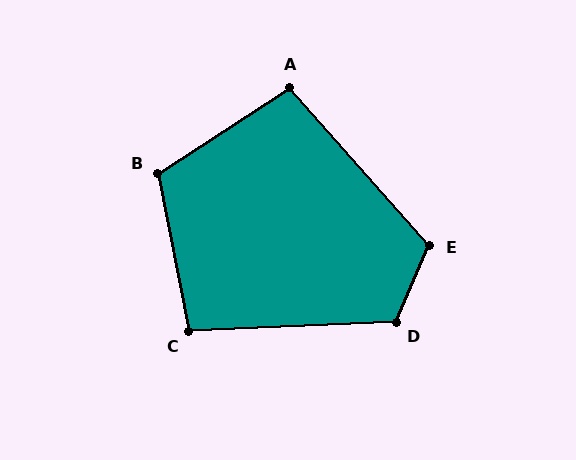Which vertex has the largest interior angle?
D, at approximately 116 degrees.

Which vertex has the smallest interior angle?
C, at approximately 99 degrees.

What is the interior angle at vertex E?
Approximately 115 degrees (obtuse).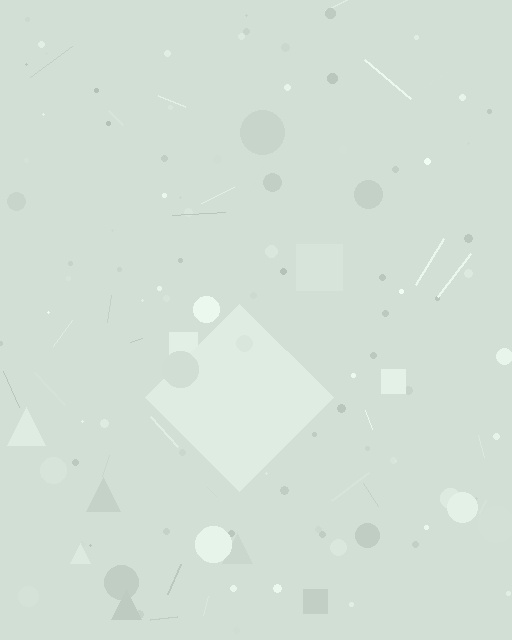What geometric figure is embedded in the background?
A diamond is embedded in the background.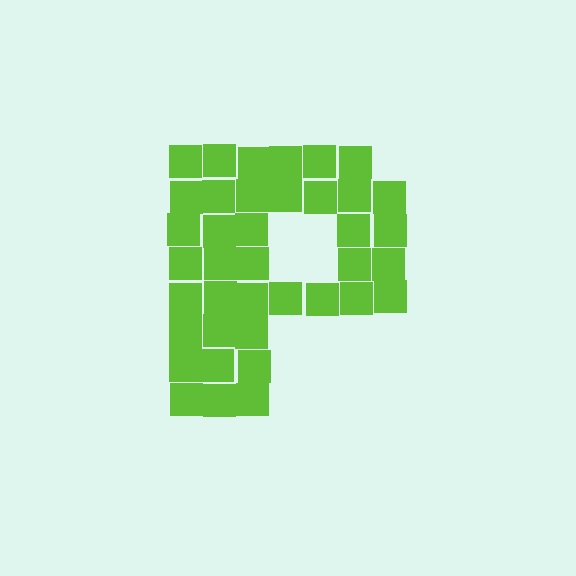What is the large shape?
The large shape is the letter P.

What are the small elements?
The small elements are squares.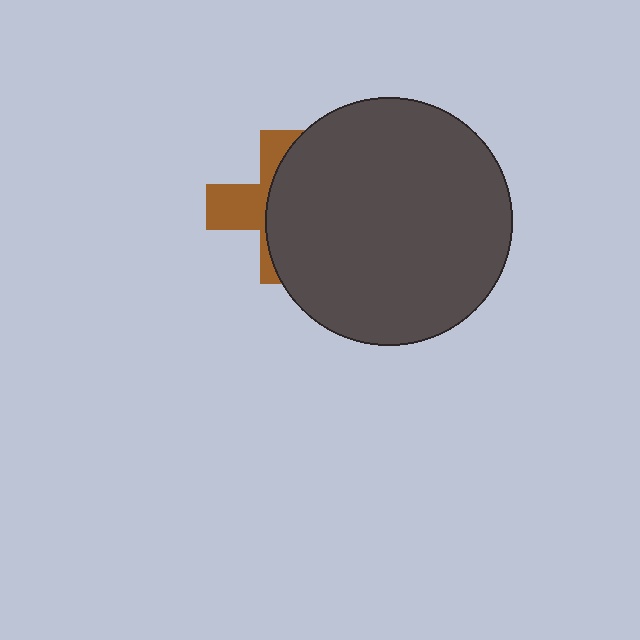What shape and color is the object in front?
The object in front is a dark gray circle.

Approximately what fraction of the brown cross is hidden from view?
Roughly 60% of the brown cross is hidden behind the dark gray circle.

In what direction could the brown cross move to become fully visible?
The brown cross could move left. That would shift it out from behind the dark gray circle entirely.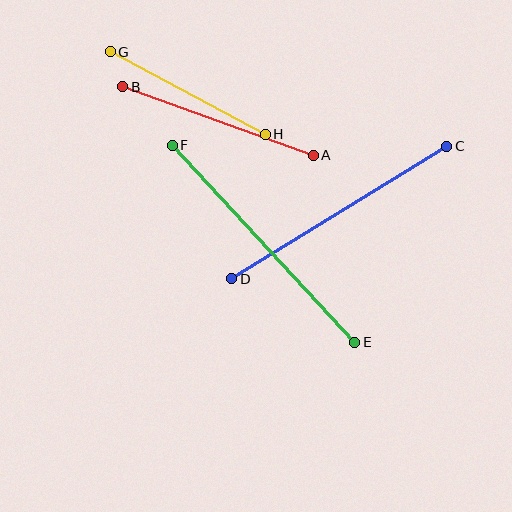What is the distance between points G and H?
The distance is approximately 176 pixels.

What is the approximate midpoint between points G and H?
The midpoint is at approximately (188, 93) pixels.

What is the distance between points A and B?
The distance is approximately 202 pixels.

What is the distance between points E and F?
The distance is approximately 269 pixels.